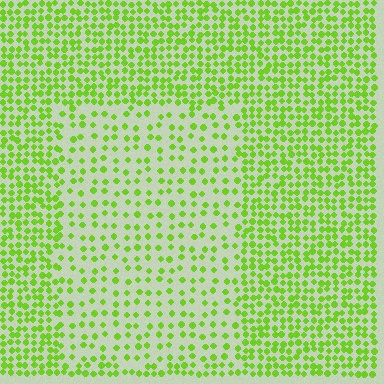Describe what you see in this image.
The image contains small lime elements arranged at two different densities. A rectangle-shaped region is visible where the elements are less densely packed than the surrounding area.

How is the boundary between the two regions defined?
The boundary is defined by a change in element density (approximately 2.1x ratio). All elements are the same color, size, and shape.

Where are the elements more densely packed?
The elements are more densely packed outside the rectangle boundary.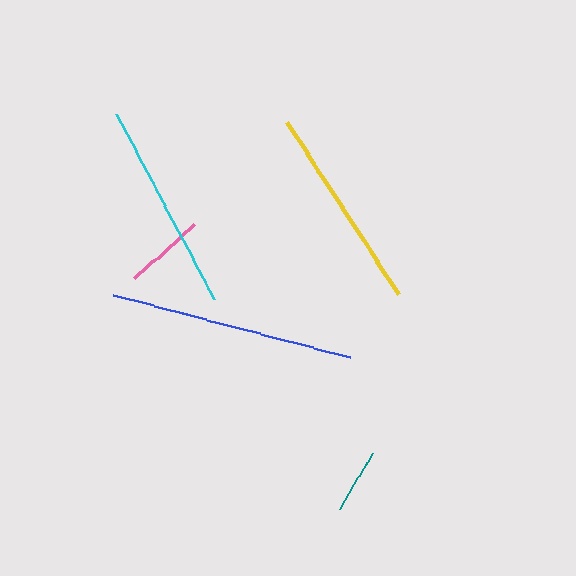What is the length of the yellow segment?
The yellow segment is approximately 206 pixels long.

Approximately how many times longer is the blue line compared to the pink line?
The blue line is approximately 3.1 times the length of the pink line.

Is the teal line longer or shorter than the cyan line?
The cyan line is longer than the teal line.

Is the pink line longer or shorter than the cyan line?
The cyan line is longer than the pink line.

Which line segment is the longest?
The blue line is the longest at approximately 245 pixels.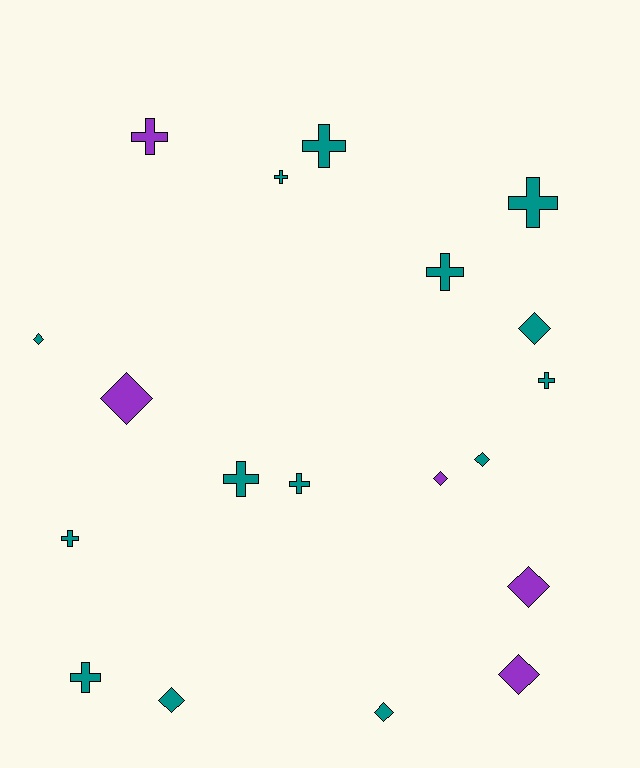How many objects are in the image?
There are 19 objects.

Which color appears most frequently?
Teal, with 14 objects.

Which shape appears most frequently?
Cross, with 10 objects.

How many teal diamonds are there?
There are 5 teal diamonds.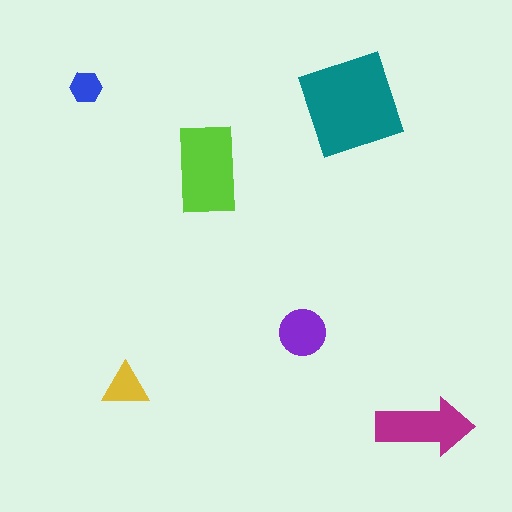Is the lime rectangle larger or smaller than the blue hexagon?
Larger.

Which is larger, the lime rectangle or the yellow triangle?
The lime rectangle.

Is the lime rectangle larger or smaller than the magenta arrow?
Larger.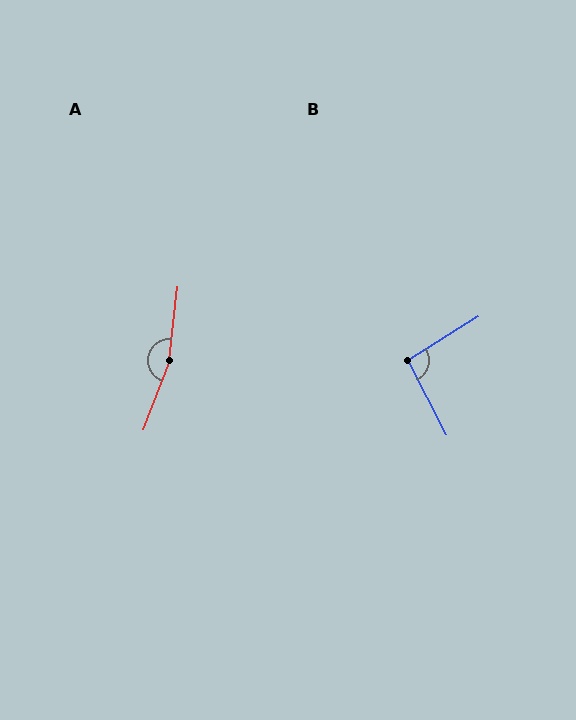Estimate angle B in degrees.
Approximately 95 degrees.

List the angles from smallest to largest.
B (95°), A (166°).